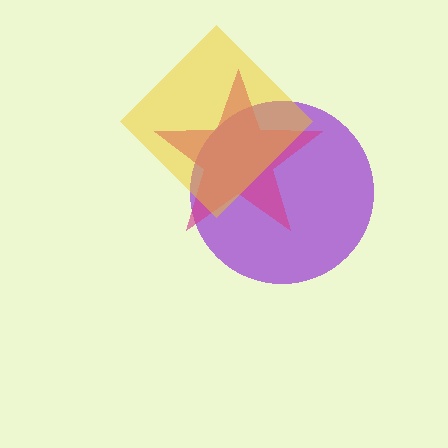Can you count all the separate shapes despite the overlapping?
Yes, there are 3 separate shapes.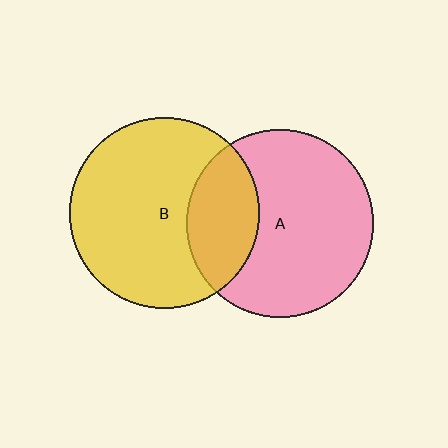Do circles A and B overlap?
Yes.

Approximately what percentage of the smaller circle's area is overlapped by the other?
Approximately 25%.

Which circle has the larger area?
Circle B (yellow).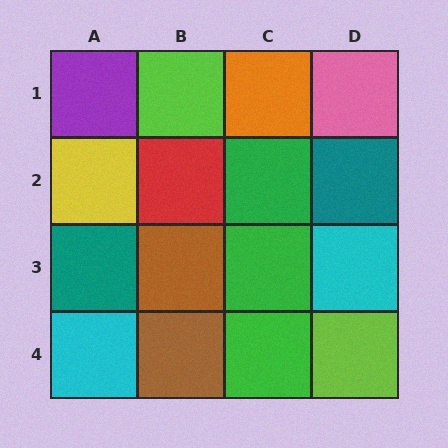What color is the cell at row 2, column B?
Red.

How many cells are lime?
2 cells are lime.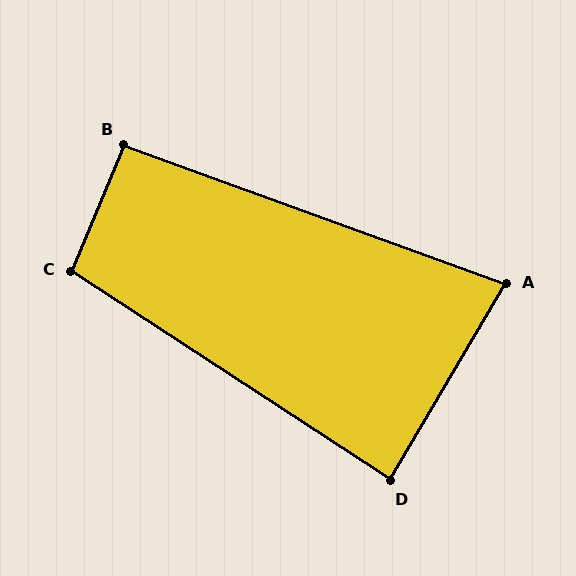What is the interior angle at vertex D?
Approximately 87 degrees (approximately right).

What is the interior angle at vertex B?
Approximately 93 degrees (approximately right).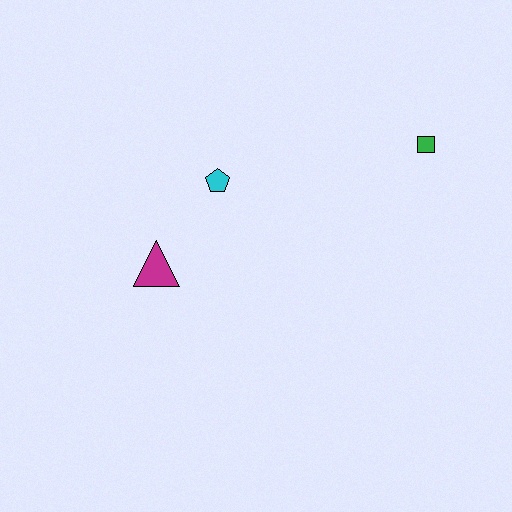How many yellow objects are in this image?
There are no yellow objects.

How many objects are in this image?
There are 3 objects.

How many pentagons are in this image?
There is 1 pentagon.